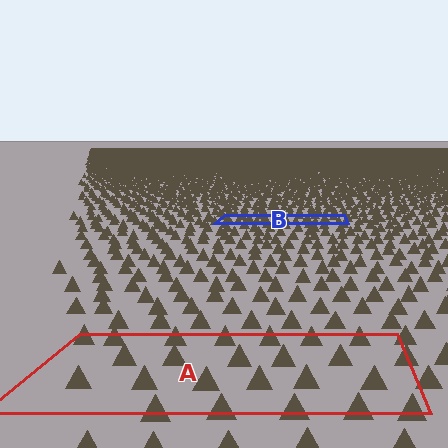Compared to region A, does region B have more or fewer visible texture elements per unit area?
Region B has more texture elements per unit area — they are packed more densely because it is farther away.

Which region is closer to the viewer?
Region A is closer. The texture elements there are larger and more spread out.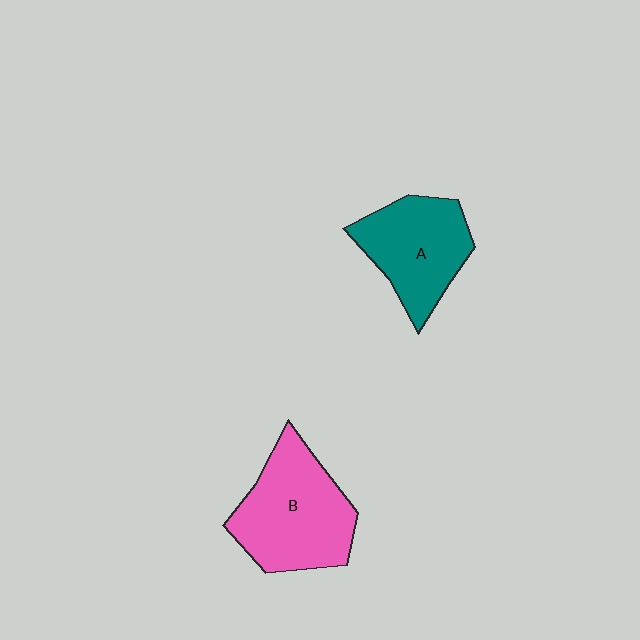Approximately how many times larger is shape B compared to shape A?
Approximately 1.2 times.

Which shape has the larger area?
Shape B (pink).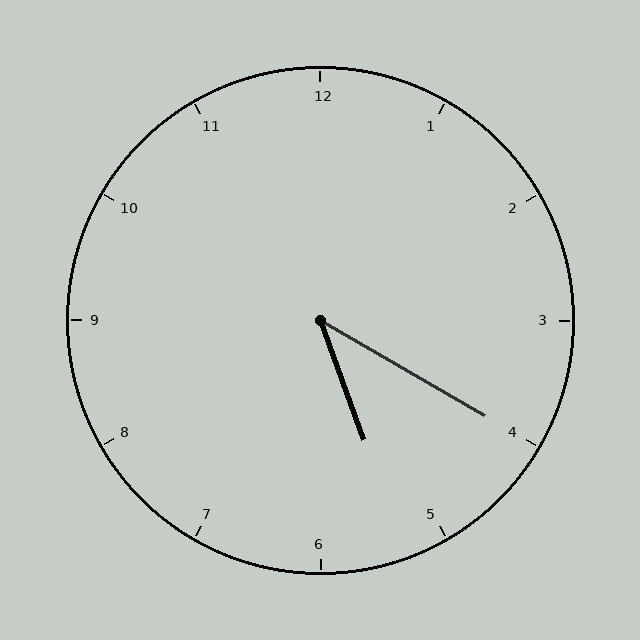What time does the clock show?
5:20.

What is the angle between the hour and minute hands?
Approximately 40 degrees.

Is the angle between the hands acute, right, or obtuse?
It is acute.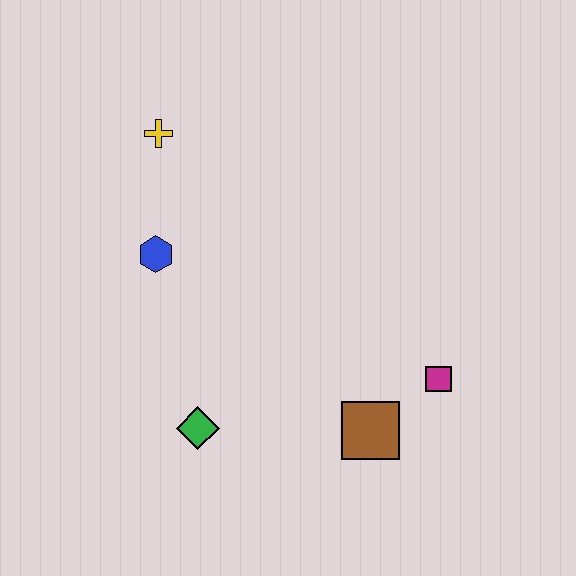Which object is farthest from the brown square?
The yellow cross is farthest from the brown square.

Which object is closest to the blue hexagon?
The yellow cross is closest to the blue hexagon.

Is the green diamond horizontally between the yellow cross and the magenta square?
Yes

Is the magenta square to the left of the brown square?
No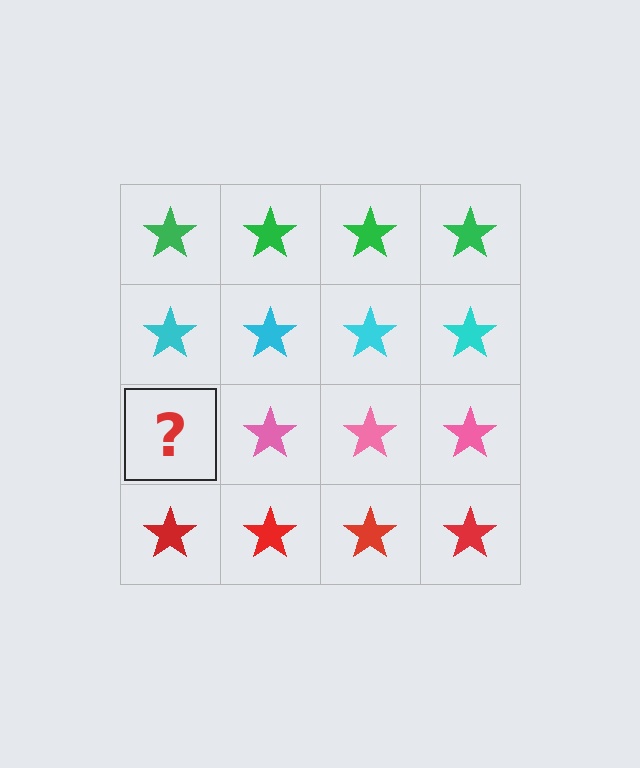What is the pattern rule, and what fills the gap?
The rule is that each row has a consistent color. The gap should be filled with a pink star.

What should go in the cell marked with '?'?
The missing cell should contain a pink star.